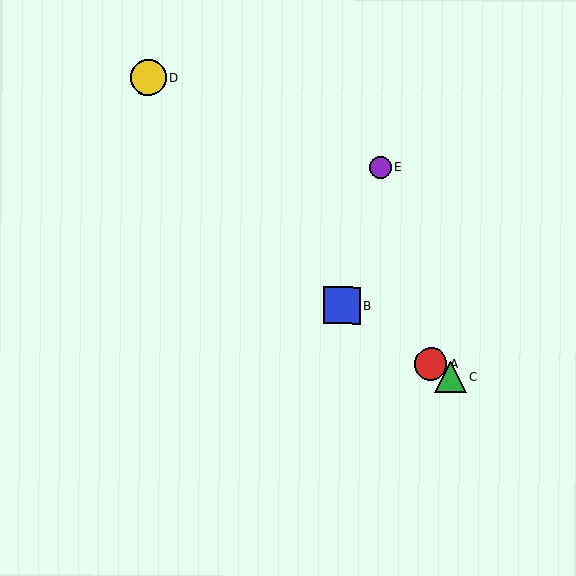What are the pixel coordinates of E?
Object E is at (380, 167).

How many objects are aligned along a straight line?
3 objects (A, B, C) are aligned along a straight line.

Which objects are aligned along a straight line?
Objects A, B, C are aligned along a straight line.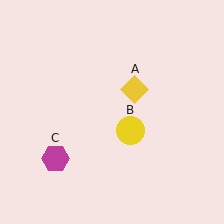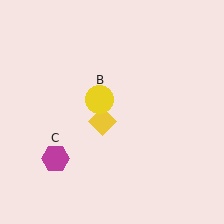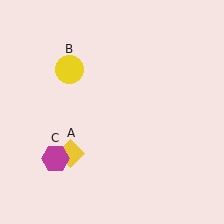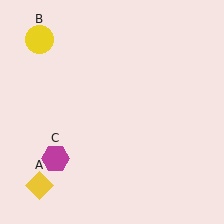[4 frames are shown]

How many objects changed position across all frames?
2 objects changed position: yellow diamond (object A), yellow circle (object B).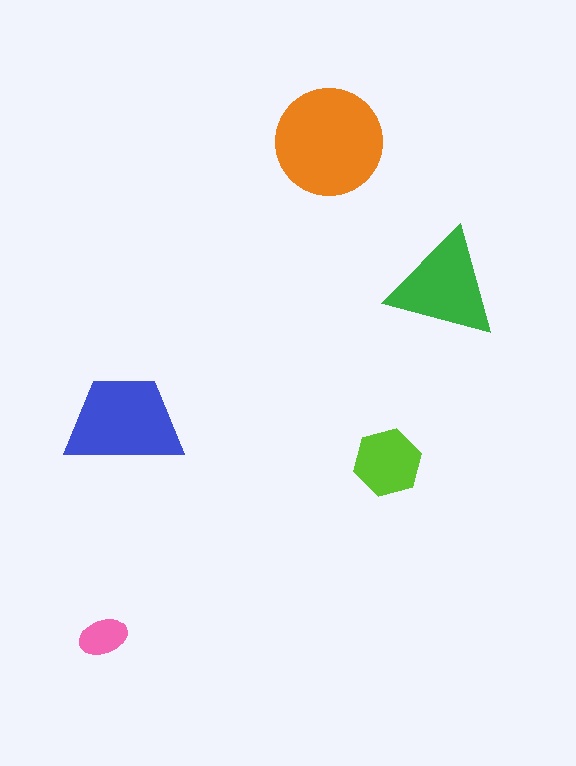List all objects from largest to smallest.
The orange circle, the blue trapezoid, the green triangle, the lime hexagon, the pink ellipse.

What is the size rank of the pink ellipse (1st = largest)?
5th.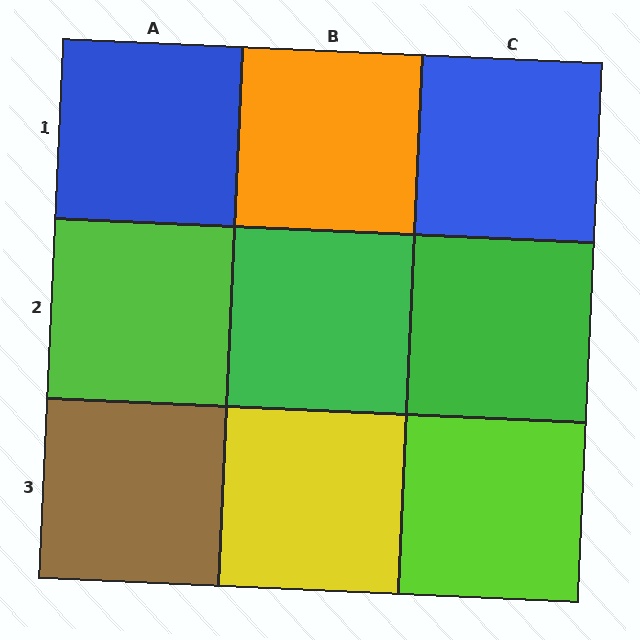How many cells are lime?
2 cells are lime.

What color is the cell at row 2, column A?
Lime.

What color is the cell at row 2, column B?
Green.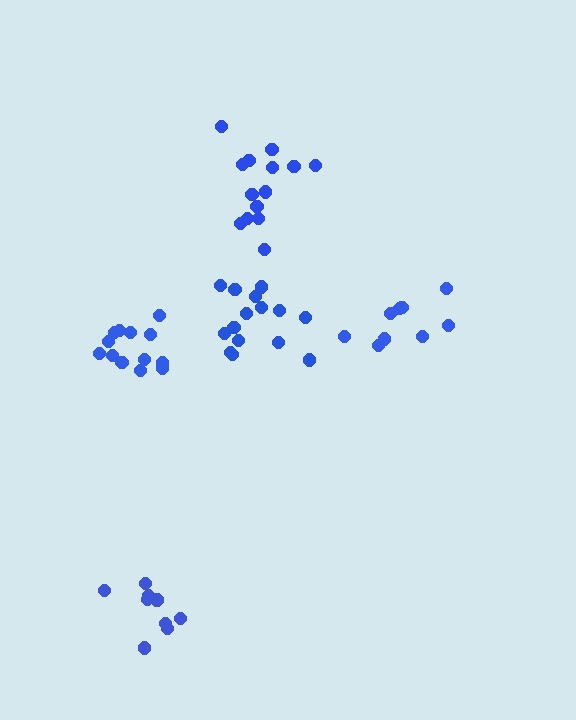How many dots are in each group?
Group 1: 13 dots, Group 2: 14 dots, Group 3: 15 dots, Group 4: 9 dots, Group 5: 10 dots (61 total).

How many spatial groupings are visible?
There are 5 spatial groupings.